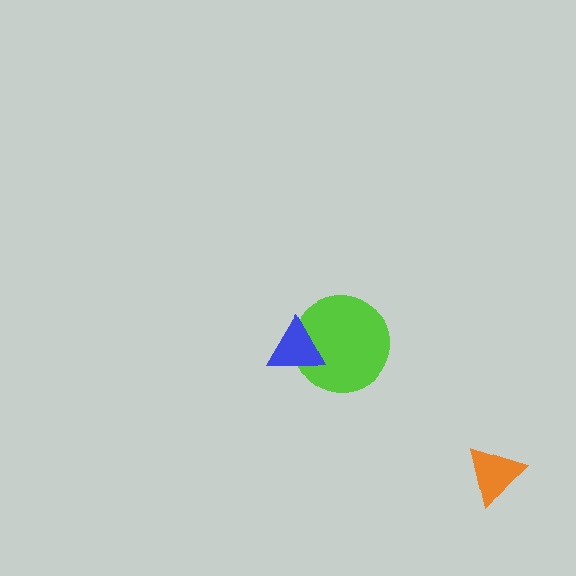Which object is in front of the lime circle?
The blue triangle is in front of the lime circle.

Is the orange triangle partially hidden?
No, no other shape covers it.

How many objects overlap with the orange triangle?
0 objects overlap with the orange triangle.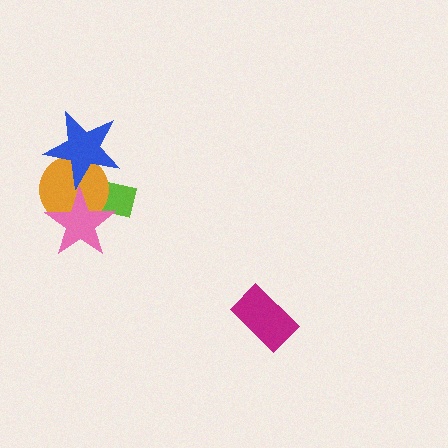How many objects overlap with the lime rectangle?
3 objects overlap with the lime rectangle.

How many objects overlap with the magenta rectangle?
0 objects overlap with the magenta rectangle.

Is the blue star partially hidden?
No, no other shape covers it.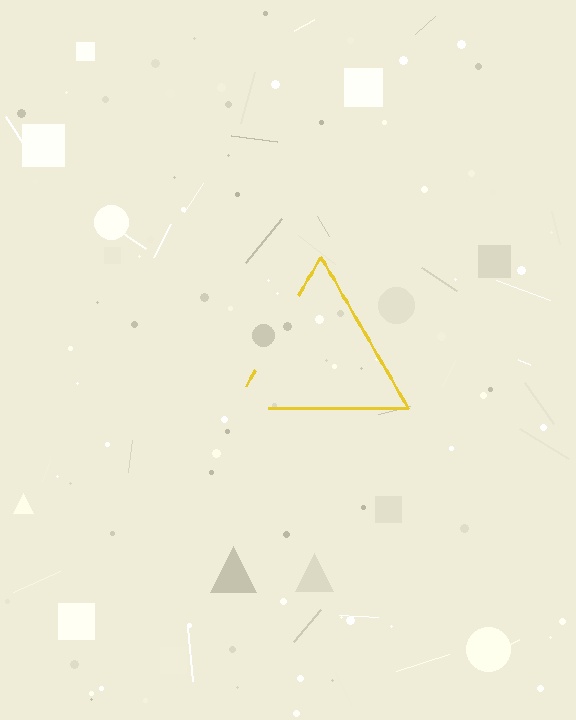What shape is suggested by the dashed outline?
The dashed outline suggests a triangle.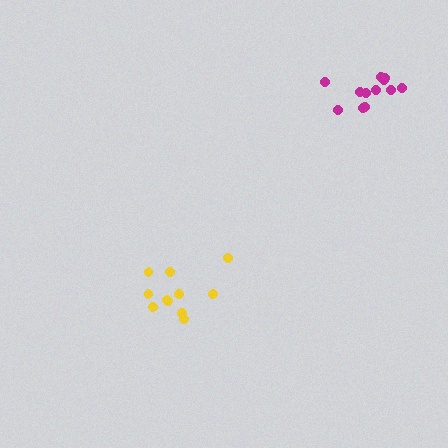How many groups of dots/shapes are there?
There are 2 groups.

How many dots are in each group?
Group 1: 11 dots, Group 2: 12 dots (23 total).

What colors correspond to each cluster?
The clusters are colored: yellow, magenta.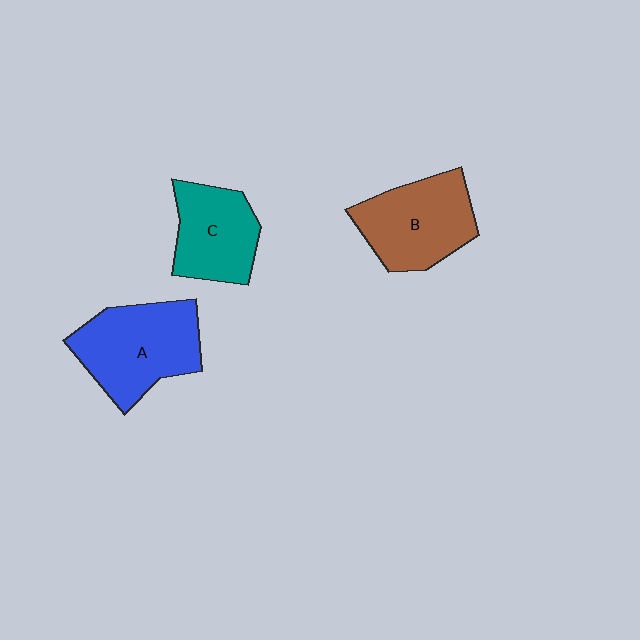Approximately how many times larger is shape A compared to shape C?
Approximately 1.3 times.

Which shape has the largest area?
Shape A (blue).